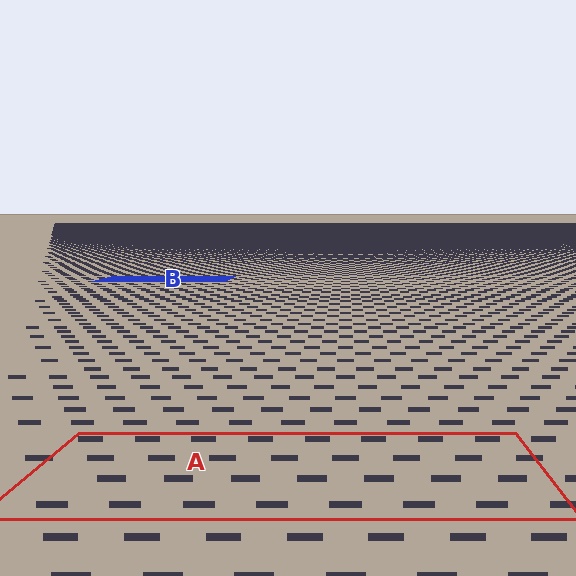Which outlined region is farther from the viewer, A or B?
Region B is farther from the viewer — the texture elements inside it appear smaller and more densely packed.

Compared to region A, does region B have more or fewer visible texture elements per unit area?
Region B has more texture elements per unit area — they are packed more densely because it is farther away.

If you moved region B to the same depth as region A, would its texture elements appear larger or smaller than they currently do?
They would appear larger. At a closer depth, the same texture elements are projected at a bigger on-screen size.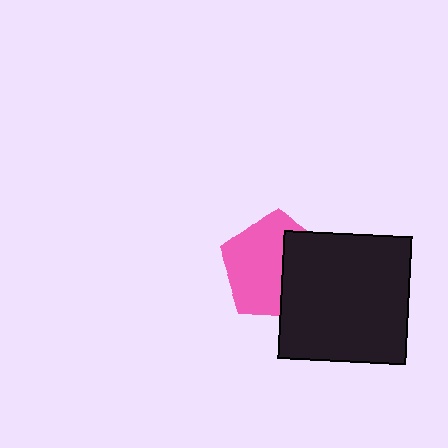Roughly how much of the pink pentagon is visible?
About half of it is visible (roughly 60%).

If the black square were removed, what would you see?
You would see the complete pink pentagon.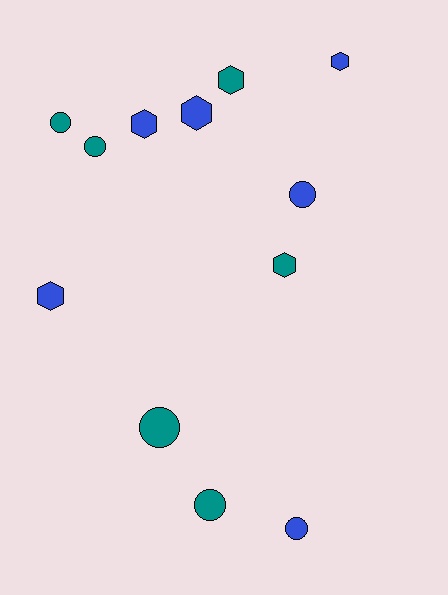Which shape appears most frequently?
Circle, with 6 objects.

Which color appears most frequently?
Teal, with 6 objects.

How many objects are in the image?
There are 12 objects.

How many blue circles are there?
There are 2 blue circles.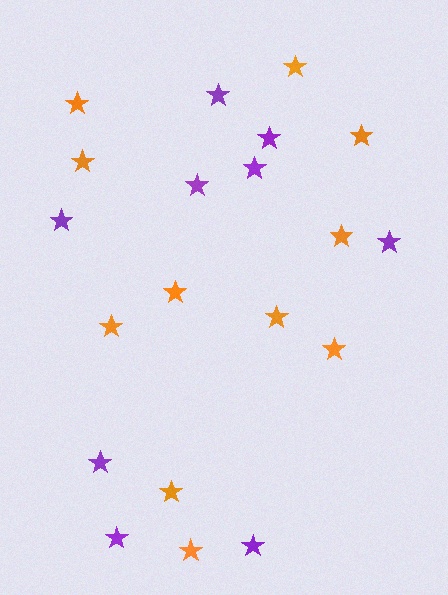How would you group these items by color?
There are 2 groups: one group of orange stars (11) and one group of purple stars (9).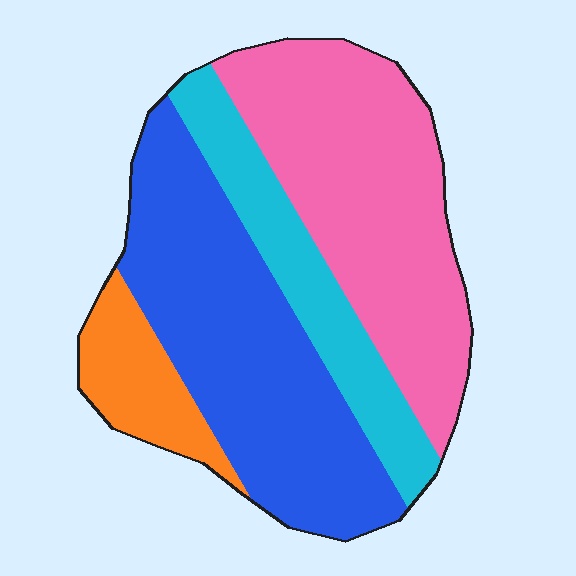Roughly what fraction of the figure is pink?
Pink takes up between a quarter and a half of the figure.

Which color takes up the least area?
Orange, at roughly 10%.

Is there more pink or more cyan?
Pink.